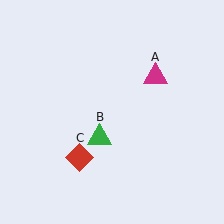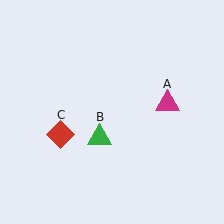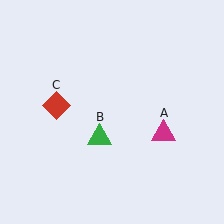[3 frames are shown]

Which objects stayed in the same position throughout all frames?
Green triangle (object B) remained stationary.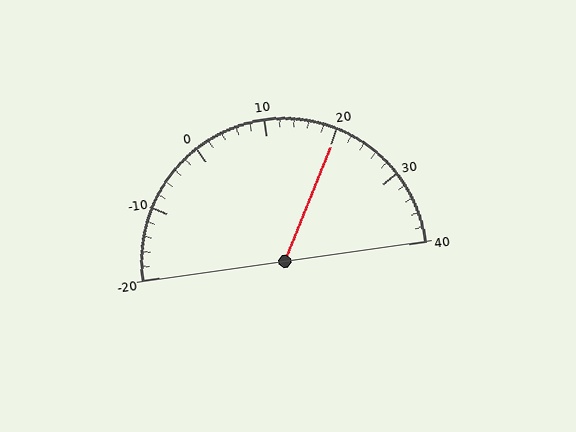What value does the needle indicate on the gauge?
The needle indicates approximately 20.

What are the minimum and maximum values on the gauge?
The gauge ranges from -20 to 40.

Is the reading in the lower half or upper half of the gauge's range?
The reading is in the upper half of the range (-20 to 40).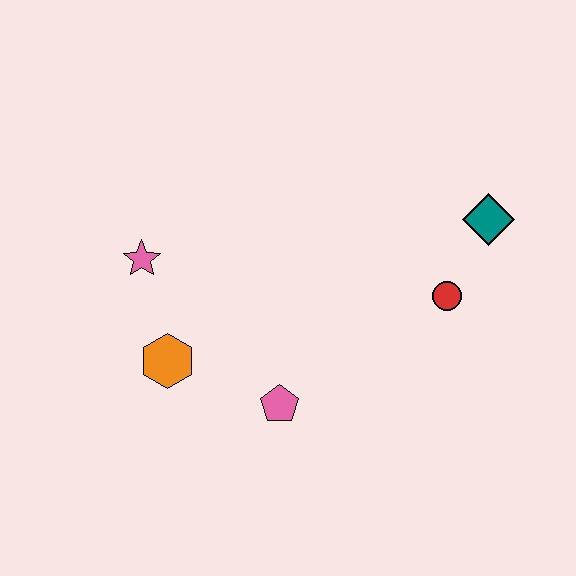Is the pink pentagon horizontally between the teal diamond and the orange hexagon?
Yes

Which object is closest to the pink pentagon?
The orange hexagon is closest to the pink pentagon.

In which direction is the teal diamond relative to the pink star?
The teal diamond is to the right of the pink star.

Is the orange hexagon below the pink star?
Yes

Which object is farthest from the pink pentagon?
The teal diamond is farthest from the pink pentagon.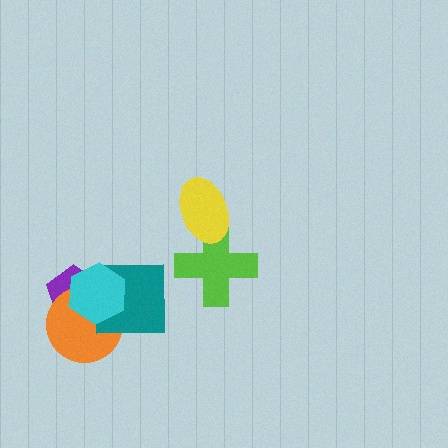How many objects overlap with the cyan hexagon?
3 objects overlap with the cyan hexagon.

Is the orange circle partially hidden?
Yes, it is partially covered by another shape.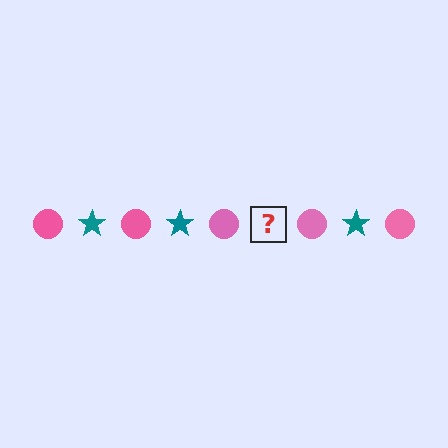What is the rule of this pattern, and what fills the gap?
The rule is that the pattern alternates between pink circle and teal star. The gap should be filled with a teal star.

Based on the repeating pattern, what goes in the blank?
The blank should be a teal star.